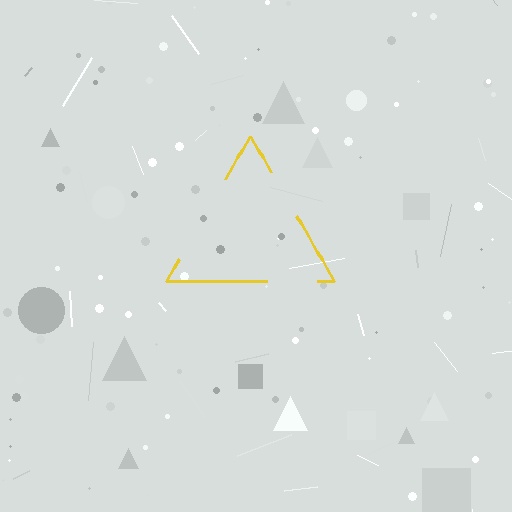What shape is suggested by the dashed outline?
The dashed outline suggests a triangle.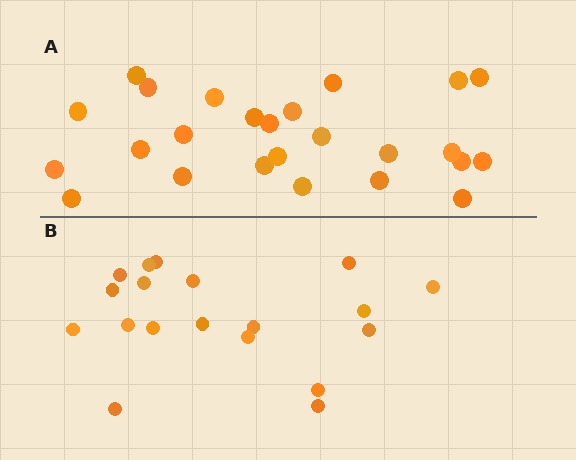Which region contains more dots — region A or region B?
Region A (the top region) has more dots.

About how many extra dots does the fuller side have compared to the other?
Region A has about 6 more dots than region B.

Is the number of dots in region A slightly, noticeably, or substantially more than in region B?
Region A has noticeably more, but not dramatically so. The ratio is roughly 1.3 to 1.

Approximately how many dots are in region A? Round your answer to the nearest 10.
About 20 dots. (The exact count is 25, which rounds to 20.)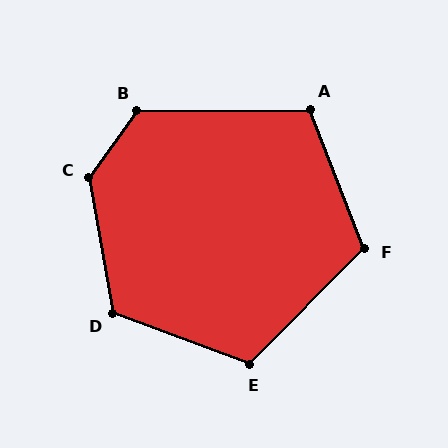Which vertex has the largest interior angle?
C, at approximately 135 degrees.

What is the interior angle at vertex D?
Approximately 120 degrees (obtuse).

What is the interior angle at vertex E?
Approximately 114 degrees (obtuse).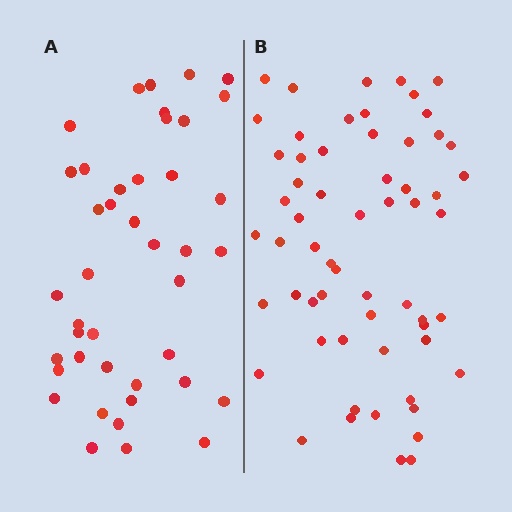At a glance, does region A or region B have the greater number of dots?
Region B (the right region) has more dots.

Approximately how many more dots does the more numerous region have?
Region B has approximately 20 more dots than region A.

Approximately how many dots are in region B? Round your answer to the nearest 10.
About 60 dots.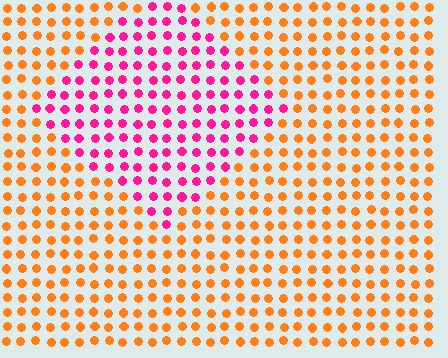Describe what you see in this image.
The image is filled with small orange elements in a uniform arrangement. A diamond-shaped region is visible where the elements are tinted to a slightly different hue, forming a subtle color boundary.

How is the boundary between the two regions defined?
The boundary is defined purely by a slight shift in hue (about 60 degrees). Spacing, size, and orientation are identical on both sides.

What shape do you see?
I see a diamond.